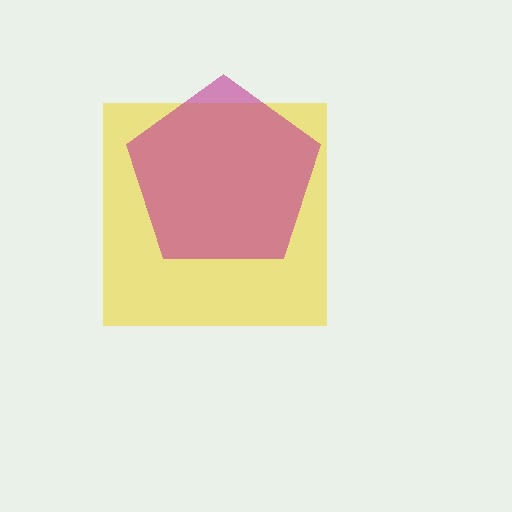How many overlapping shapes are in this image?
There are 2 overlapping shapes in the image.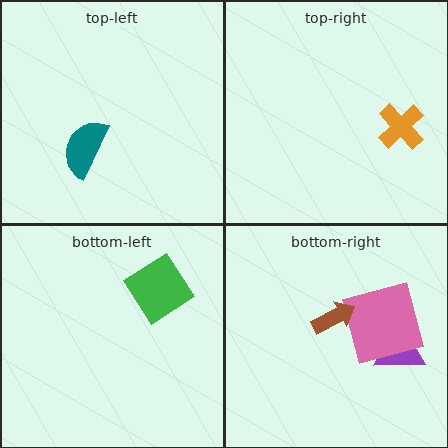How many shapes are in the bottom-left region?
1.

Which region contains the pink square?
The bottom-right region.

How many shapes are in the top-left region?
1.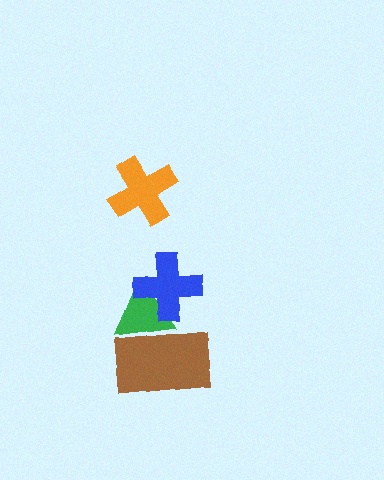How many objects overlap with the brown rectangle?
1 object overlaps with the brown rectangle.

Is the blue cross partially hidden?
No, no other shape covers it.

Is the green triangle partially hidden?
Yes, it is partially covered by another shape.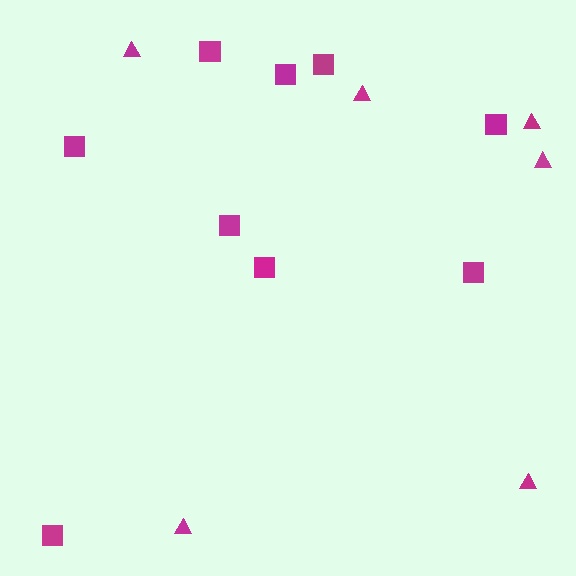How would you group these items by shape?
There are 2 groups: one group of triangles (6) and one group of squares (9).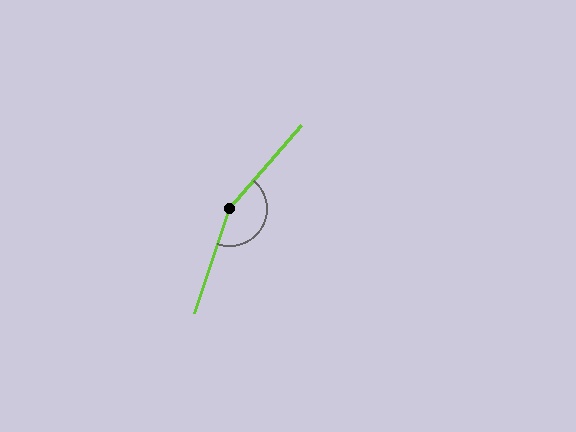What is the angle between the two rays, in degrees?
Approximately 158 degrees.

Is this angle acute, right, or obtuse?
It is obtuse.